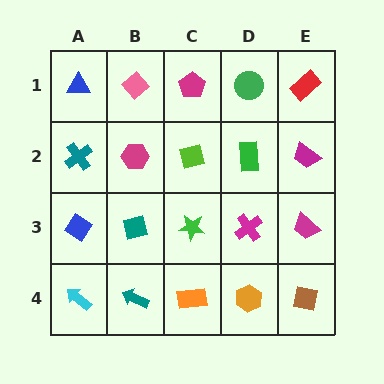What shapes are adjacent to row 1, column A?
A teal cross (row 2, column A), a pink diamond (row 1, column B).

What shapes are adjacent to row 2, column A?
A blue triangle (row 1, column A), a blue diamond (row 3, column A), a magenta hexagon (row 2, column B).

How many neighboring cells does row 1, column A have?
2.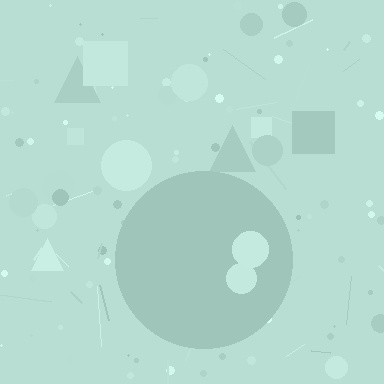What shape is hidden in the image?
A circle is hidden in the image.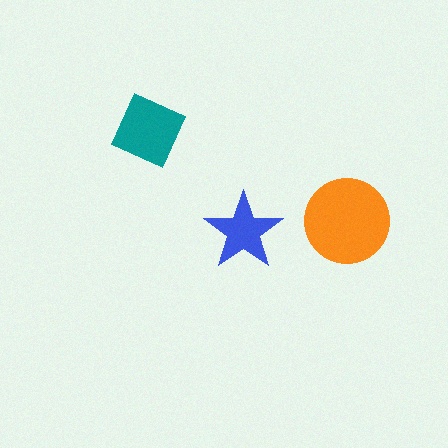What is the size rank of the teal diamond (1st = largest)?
2nd.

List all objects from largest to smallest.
The orange circle, the teal diamond, the blue star.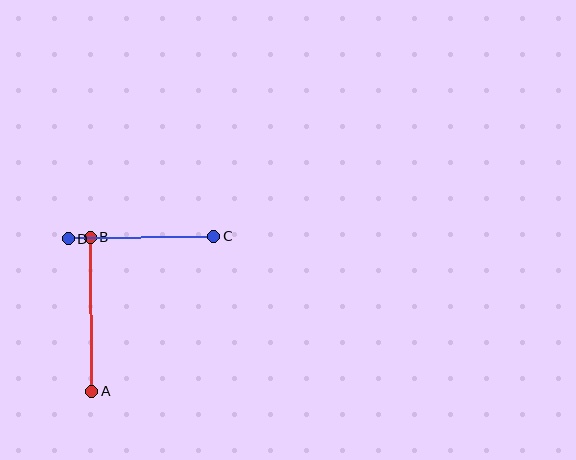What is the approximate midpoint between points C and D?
The midpoint is at approximately (141, 238) pixels.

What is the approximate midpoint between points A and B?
The midpoint is at approximately (91, 314) pixels.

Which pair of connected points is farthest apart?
Points A and B are farthest apart.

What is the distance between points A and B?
The distance is approximately 154 pixels.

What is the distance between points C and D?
The distance is approximately 146 pixels.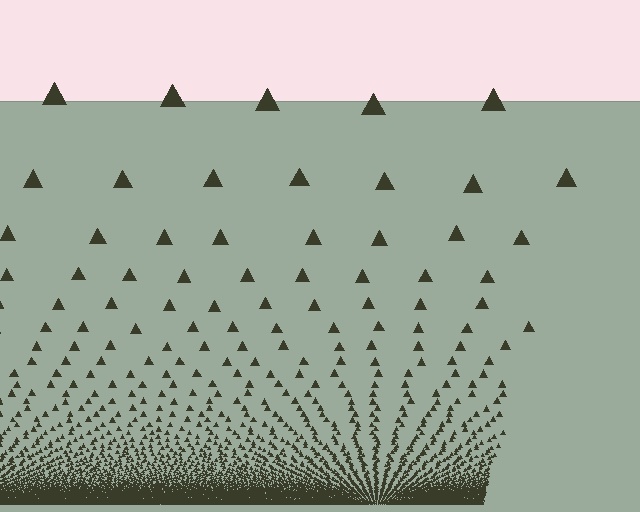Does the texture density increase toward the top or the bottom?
Density increases toward the bottom.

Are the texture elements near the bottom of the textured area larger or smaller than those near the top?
Smaller. The gradient is inverted — elements near the bottom are smaller and denser.